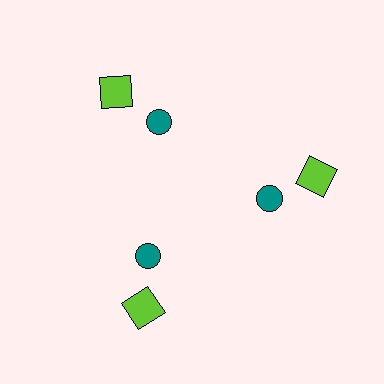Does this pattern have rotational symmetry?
Yes, this pattern has 3-fold rotational symmetry. It looks the same after rotating 120 degrees around the center.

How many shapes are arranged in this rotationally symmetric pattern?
There are 6 shapes, arranged in 3 groups of 2.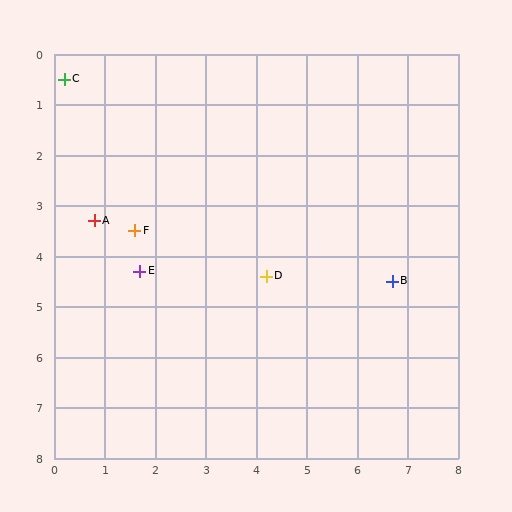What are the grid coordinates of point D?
Point D is at approximately (4.2, 4.4).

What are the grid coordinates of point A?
Point A is at approximately (0.8, 3.3).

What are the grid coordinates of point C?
Point C is at approximately (0.2, 0.5).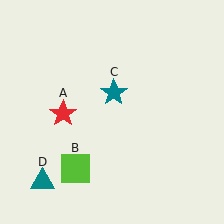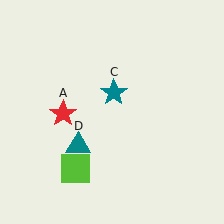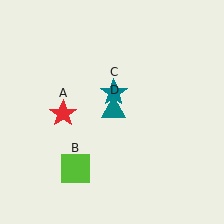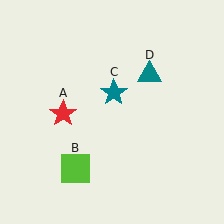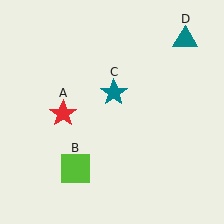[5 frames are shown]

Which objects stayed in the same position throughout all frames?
Red star (object A) and lime square (object B) and teal star (object C) remained stationary.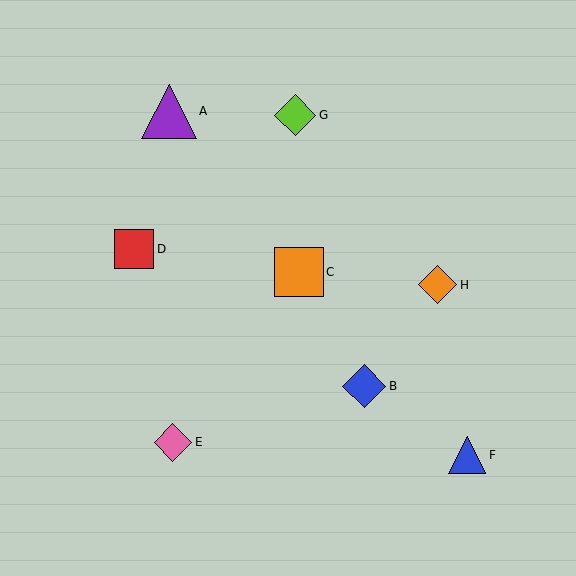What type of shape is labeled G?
Shape G is a lime diamond.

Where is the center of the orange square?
The center of the orange square is at (299, 272).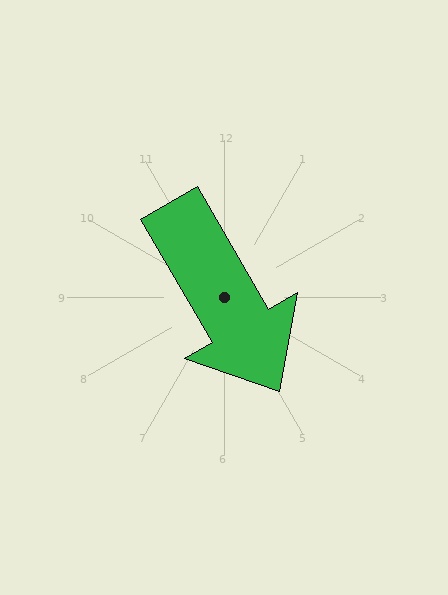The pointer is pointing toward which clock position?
Roughly 5 o'clock.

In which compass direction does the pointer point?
Southeast.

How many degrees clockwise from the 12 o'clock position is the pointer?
Approximately 150 degrees.